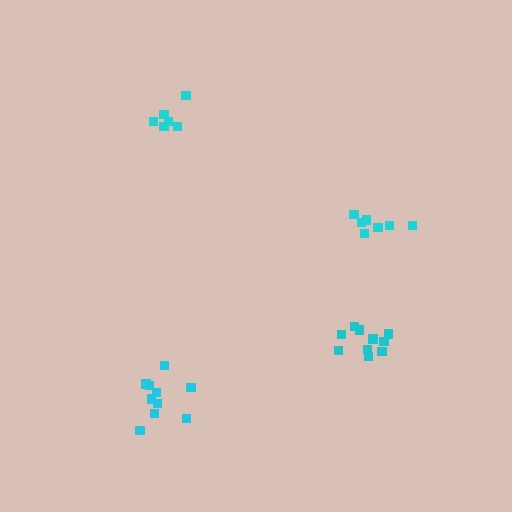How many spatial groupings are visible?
There are 4 spatial groupings.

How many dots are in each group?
Group 1: 6 dots, Group 2: 10 dots, Group 3: 10 dots, Group 4: 7 dots (33 total).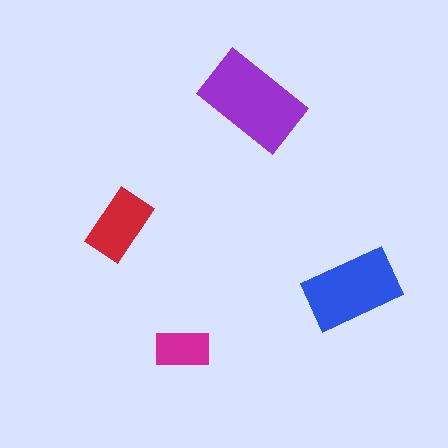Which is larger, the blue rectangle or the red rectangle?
The blue one.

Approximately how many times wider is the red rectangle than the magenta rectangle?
About 1.5 times wider.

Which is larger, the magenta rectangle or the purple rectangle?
The purple one.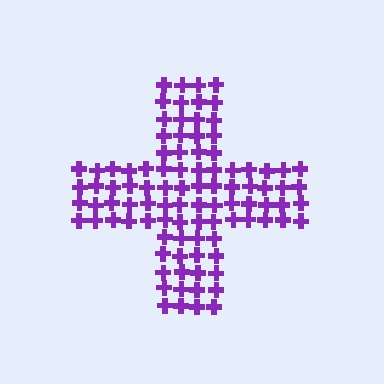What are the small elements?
The small elements are crosses.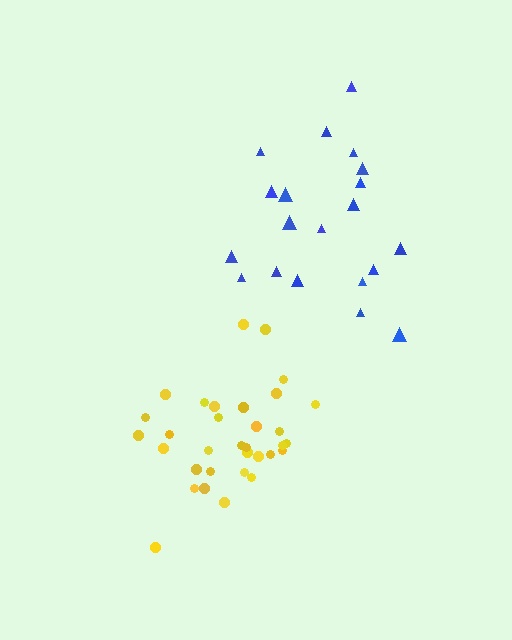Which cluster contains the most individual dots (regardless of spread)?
Yellow (33).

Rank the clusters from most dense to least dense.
yellow, blue.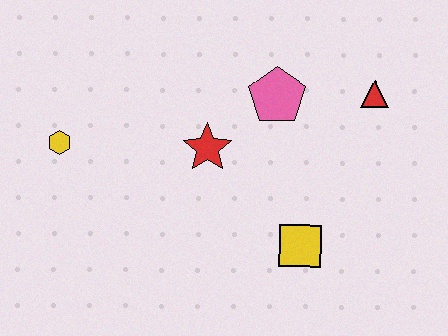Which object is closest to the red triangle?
The pink pentagon is closest to the red triangle.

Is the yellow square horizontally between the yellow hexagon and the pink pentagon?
No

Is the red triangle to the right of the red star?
Yes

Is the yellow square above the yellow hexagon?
No